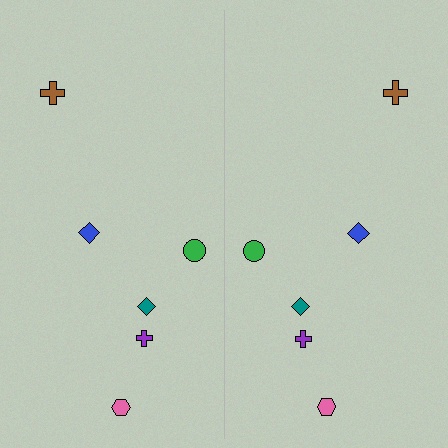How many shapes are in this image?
There are 12 shapes in this image.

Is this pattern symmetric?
Yes, this pattern has bilateral (reflection) symmetry.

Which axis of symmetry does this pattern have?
The pattern has a vertical axis of symmetry running through the center of the image.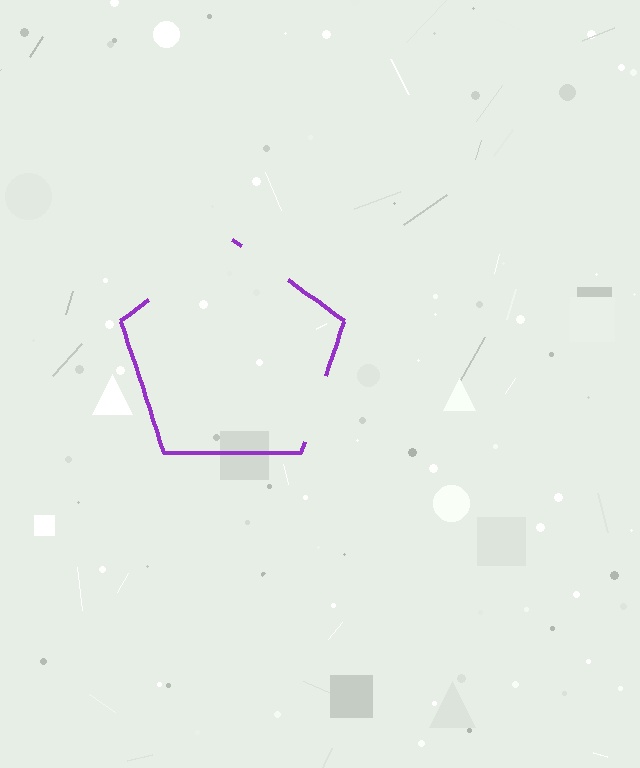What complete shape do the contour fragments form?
The contour fragments form a pentagon.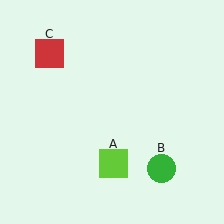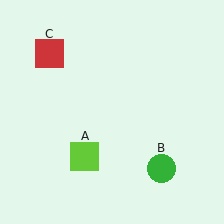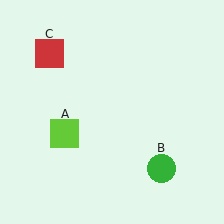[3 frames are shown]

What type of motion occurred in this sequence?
The lime square (object A) rotated clockwise around the center of the scene.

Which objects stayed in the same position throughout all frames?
Green circle (object B) and red square (object C) remained stationary.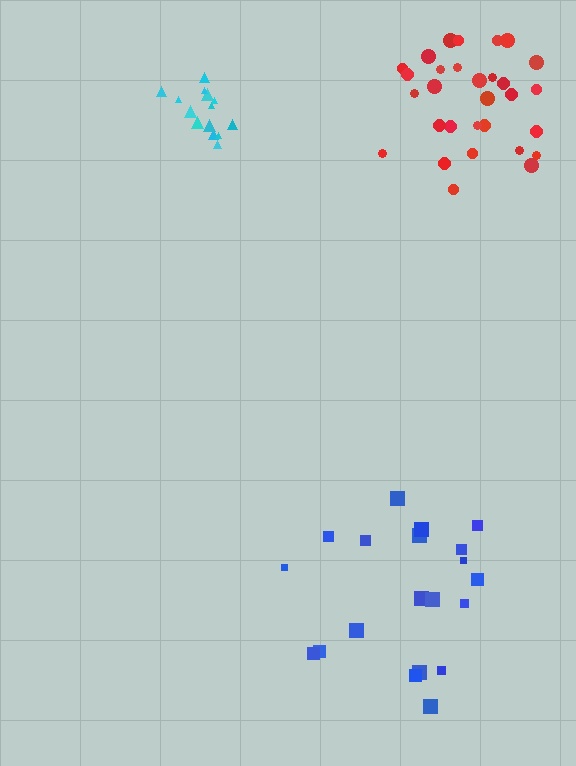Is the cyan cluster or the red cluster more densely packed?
Cyan.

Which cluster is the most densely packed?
Cyan.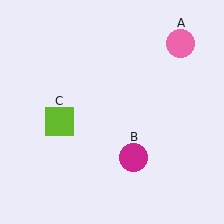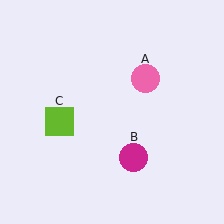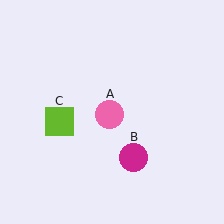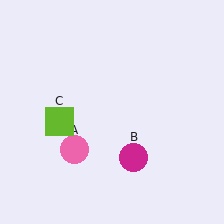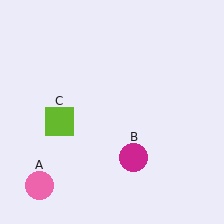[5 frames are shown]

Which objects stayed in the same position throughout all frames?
Magenta circle (object B) and lime square (object C) remained stationary.